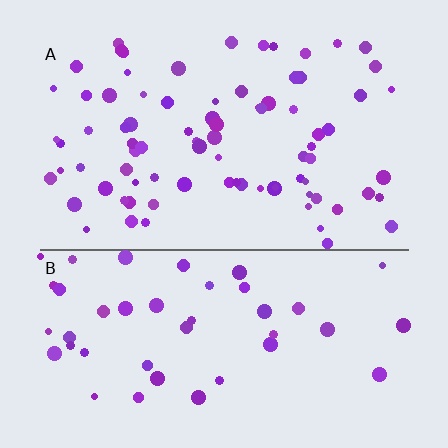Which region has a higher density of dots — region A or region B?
A (the top).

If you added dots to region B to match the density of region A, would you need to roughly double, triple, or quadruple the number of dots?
Approximately double.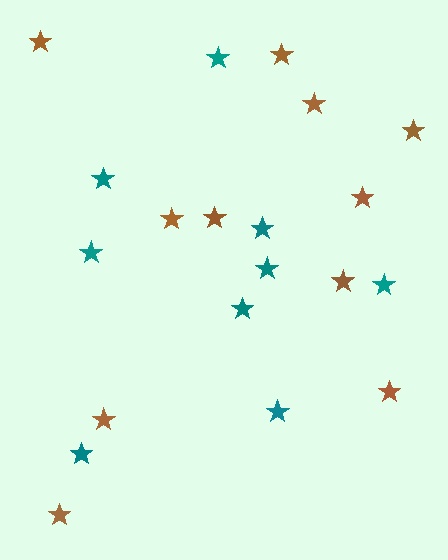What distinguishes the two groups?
There are 2 groups: one group of teal stars (9) and one group of brown stars (11).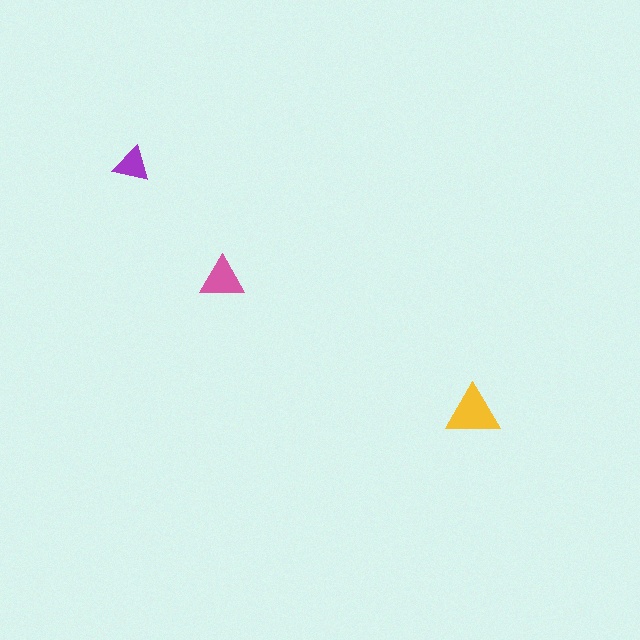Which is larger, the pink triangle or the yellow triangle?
The yellow one.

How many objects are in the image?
There are 3 objects in the image.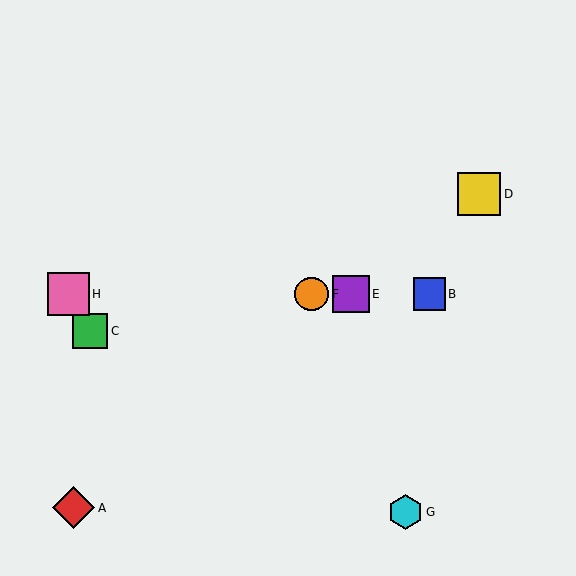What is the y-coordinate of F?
Object F is at y≈294.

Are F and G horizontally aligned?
No, F is at y≈294 and G is at y≈512.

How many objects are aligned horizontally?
4 objects (B, E, F, H) are aligned horizontally.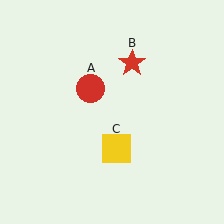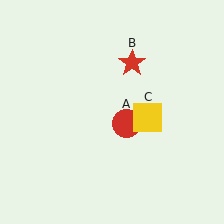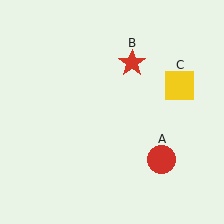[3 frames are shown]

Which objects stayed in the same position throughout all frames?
Red star (object B) remained stationary.